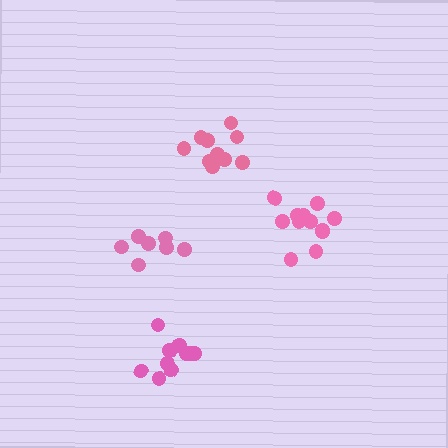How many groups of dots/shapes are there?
There are 4 groups.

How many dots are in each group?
Group 1: 12 dots, Group 2: 8 dots, Group 3: 10 dots, Group 4: 10 dots (40 total).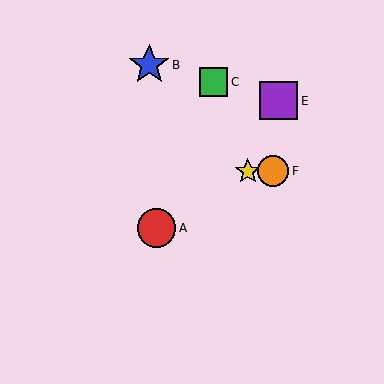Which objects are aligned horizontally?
Objects D, F are aligned horizontally.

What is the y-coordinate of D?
Object D is at y≈171.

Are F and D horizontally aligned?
Yes, both are at y≈171.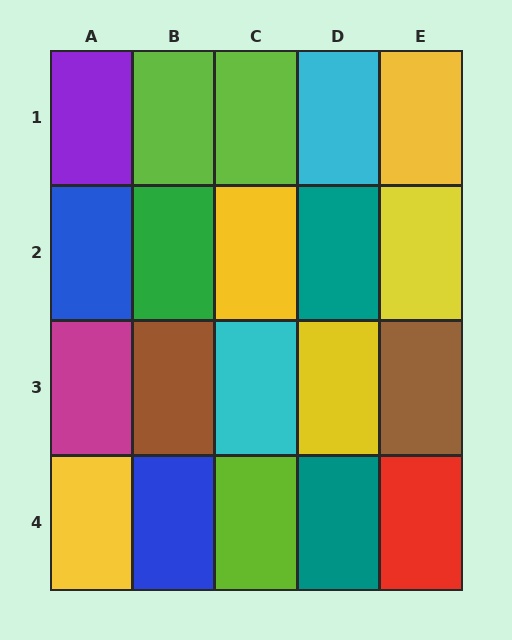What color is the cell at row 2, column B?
Green.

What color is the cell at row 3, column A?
Magenta.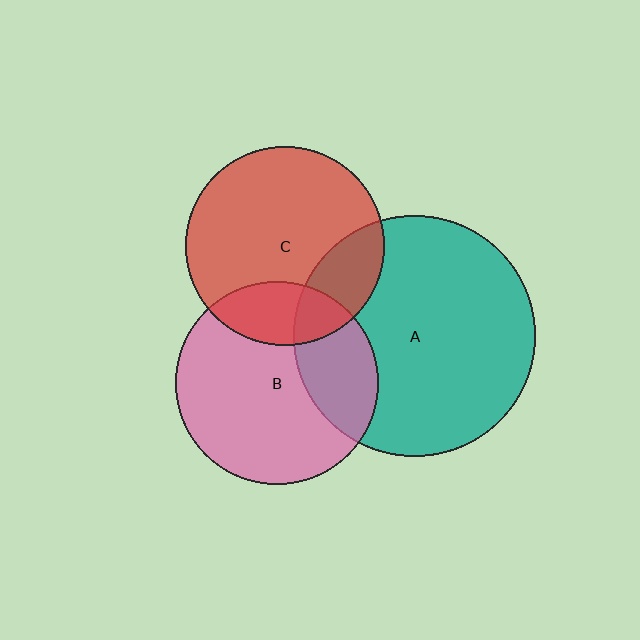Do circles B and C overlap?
Yes.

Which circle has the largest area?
Circle A (teal).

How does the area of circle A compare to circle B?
Approximately 1.4 times.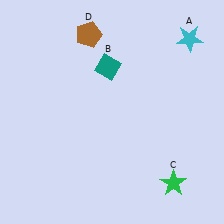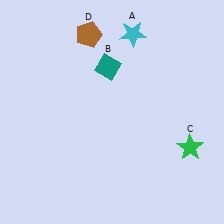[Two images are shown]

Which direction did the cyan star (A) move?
The cyan star (A) moved left.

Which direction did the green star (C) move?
The green star (C) moved up.